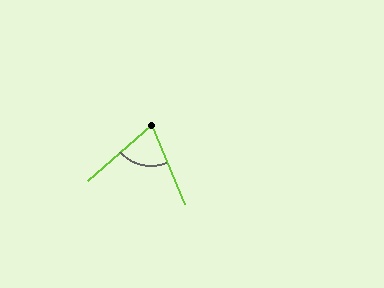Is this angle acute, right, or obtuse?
It is acute.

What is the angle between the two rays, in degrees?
Approximately 71 degrees.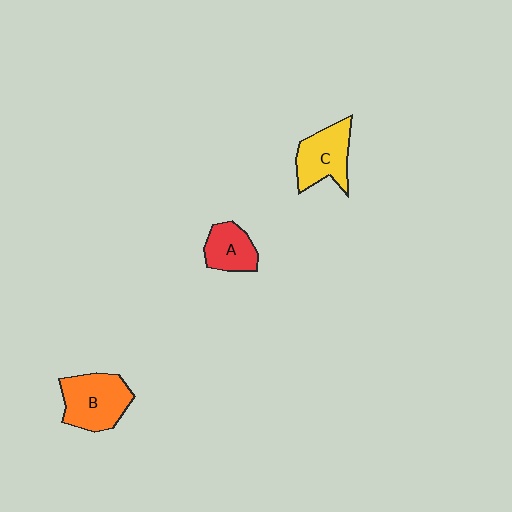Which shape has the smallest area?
Shape A (red).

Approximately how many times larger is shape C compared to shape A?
Approximately 1.4 times.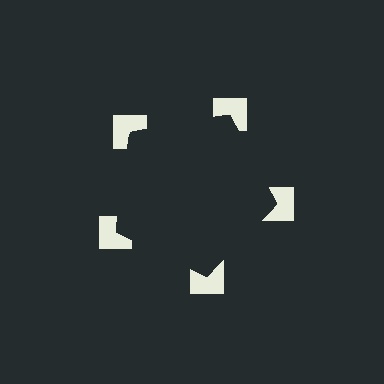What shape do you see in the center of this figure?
An illusory pentagon — its edges are inferred from the aligned wedge cuts in the notched squares, not physically drawn.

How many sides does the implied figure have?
5 sides.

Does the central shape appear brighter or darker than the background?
It typically appears slightly darker than the background, even though no actual brightness change is drawn.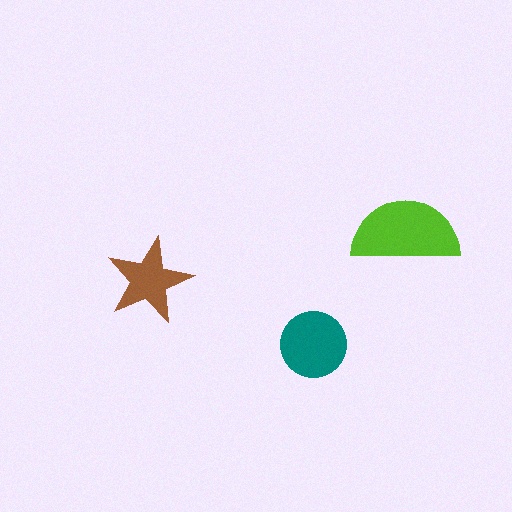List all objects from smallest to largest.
The brown star, the teal circle, the lime semicircle.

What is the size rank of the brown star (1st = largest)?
3rd.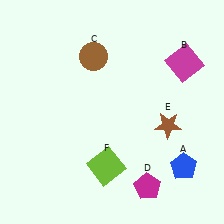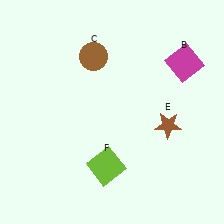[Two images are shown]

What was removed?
The magenta pentagon (D), the blue pentagon (A) were removed in Image 2.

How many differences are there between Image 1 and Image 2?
There are 2 differences between the two images.